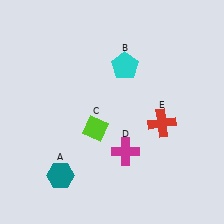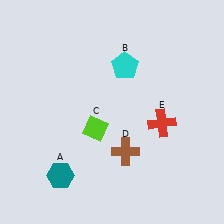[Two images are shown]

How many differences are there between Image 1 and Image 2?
There is 1 difference between the two images.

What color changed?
The cross (D) changed from magenta in Image 1 to brown in Image 2.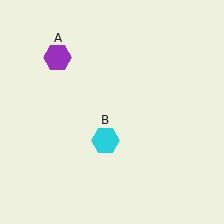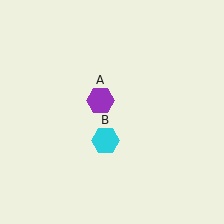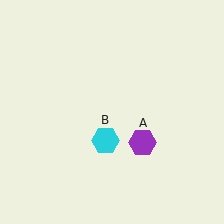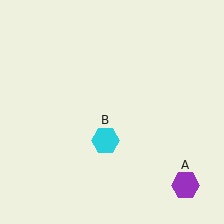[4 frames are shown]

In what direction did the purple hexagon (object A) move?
The purple hexagon (object A) moved down and to the right.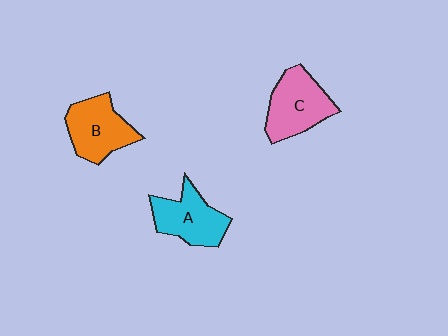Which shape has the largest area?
Shape C (pink).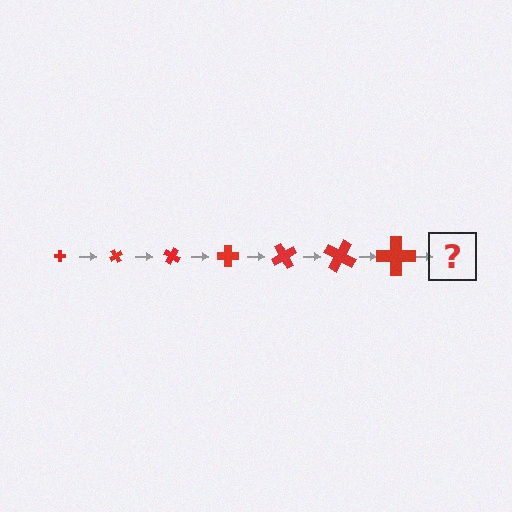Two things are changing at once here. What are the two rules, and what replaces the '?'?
The two rules are that the cross grows larger each step and it rotates 60 degrees each step. The '?' should be a cross, larger than the previous one and rotated 420 degrees from the start.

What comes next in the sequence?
The next element should be a cross, larger than the previous one and rotated 420 degrees from the start.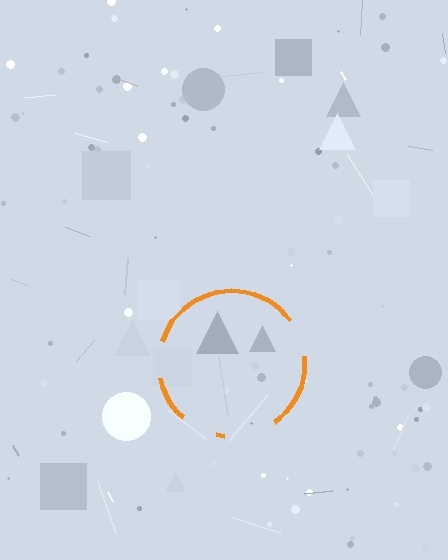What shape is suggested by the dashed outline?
The dashed outline suggests a circle.